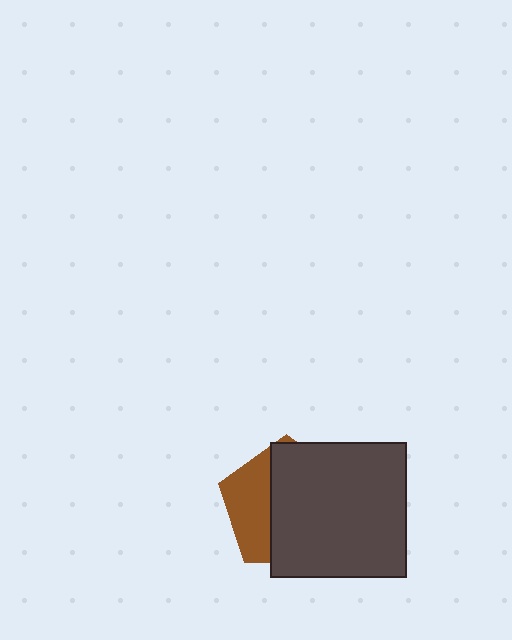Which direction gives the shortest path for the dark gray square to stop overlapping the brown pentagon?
Moving right gives the shortest separation.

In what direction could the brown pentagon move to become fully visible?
The brown pentagon could move left. That would shift it out from behind the dark gray square entirely.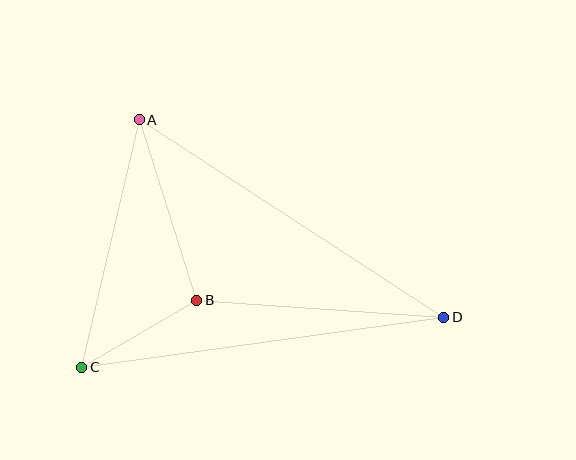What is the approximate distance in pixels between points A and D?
The distance between A and D is approximately 363 pixels.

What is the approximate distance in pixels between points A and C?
The distance between A and C is approximately 254 pixels.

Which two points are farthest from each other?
Points C and D are farthest from each other.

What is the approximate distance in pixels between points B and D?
The distance between B and D is approximately 247 pixels.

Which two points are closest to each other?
Points B and C are closest to each other.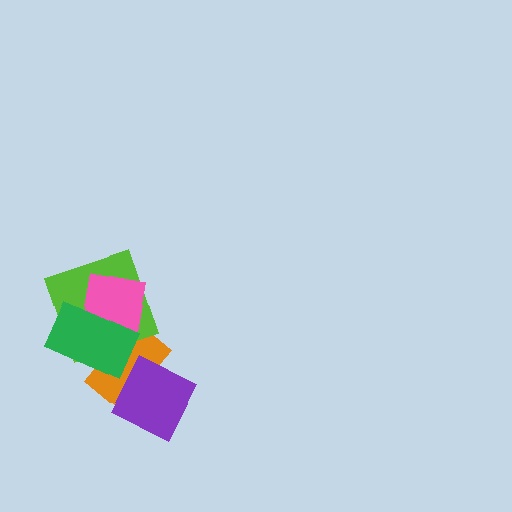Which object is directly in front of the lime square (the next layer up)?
The pink square is directly in front of the lime square.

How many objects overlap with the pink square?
2 objects overlap with the pink square.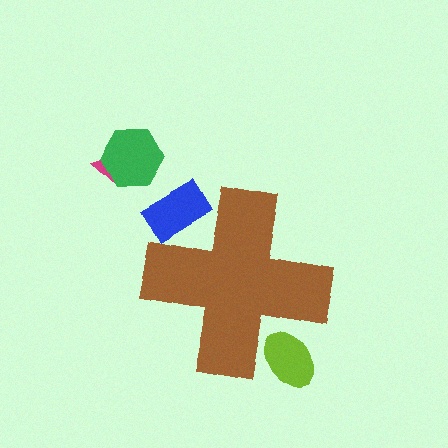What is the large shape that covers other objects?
A brown cross.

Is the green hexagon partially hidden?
No, the green hexagon is fully visible.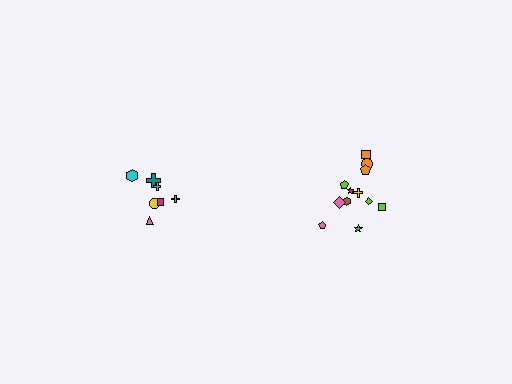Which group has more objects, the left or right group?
The right group.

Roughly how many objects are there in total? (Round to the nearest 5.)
Roughly 20 objects in total.